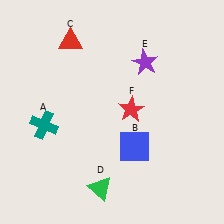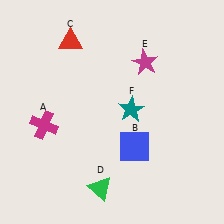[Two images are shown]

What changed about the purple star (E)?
In Image 1, E is purple. In Image 2, it changed to magenta.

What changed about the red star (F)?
In Image 1, F is red. In Image 2, it changed to teal.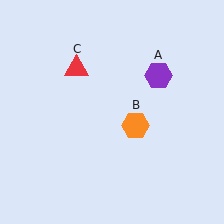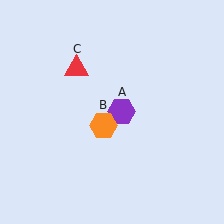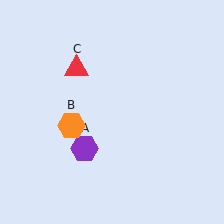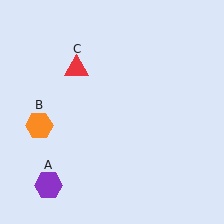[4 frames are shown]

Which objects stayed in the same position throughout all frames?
Red triangle (object C) remained stationary.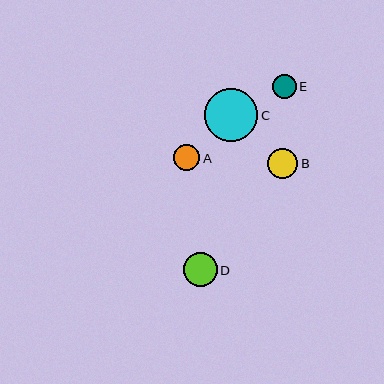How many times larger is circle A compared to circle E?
Circle A is approximately 1.1 times the size of circle E.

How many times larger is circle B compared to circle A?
Circle B is approximately 1.2 times the size of circle A.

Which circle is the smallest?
Circle E is the smallest with a size of approximately 24 pixels.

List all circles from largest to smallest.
From largest to smallest: C, D, B, A, E.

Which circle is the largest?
Circle C is the largest with a size of approximately 53 pixels.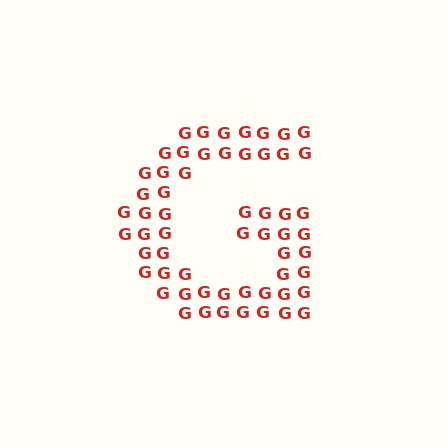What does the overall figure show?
The overall figure shows the letter G.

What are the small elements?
The small elements are letter G's.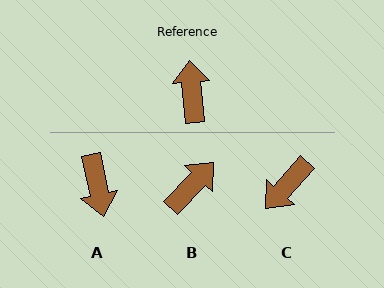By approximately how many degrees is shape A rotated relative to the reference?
Approximately 173 degrees clockwise.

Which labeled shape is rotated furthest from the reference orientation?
A, about 173 degrees away.